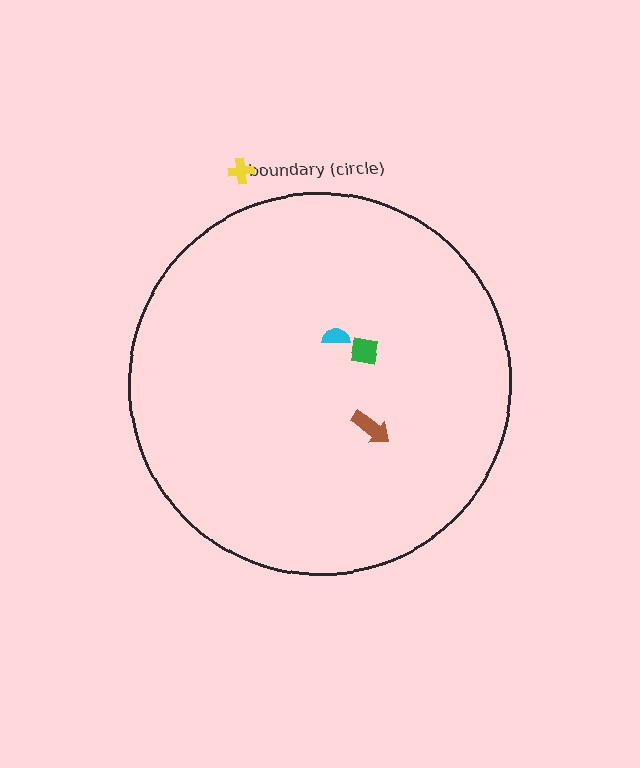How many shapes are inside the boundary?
3 inside, 1 outside.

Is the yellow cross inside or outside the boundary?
Outside.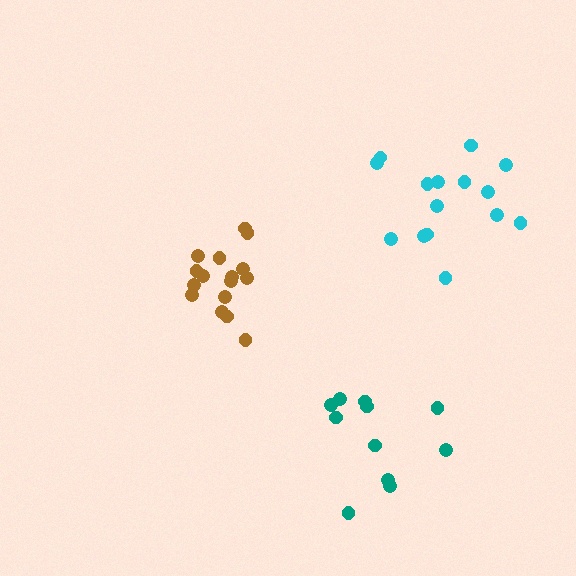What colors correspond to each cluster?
The clusters are colored: brown, teal, cyan.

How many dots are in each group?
Group 1: 16 dots, Group 2: 11 dots, Group 3: 15 dots (42 total).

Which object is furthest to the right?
The cyan cluster is rightmost.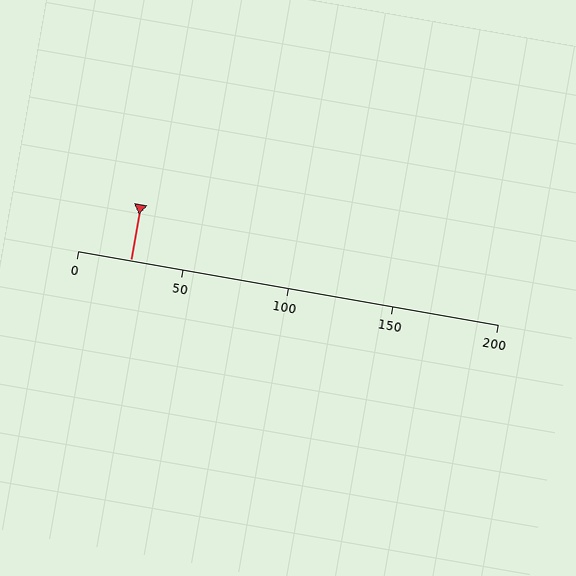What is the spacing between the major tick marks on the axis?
The major ticks are spaced 50 apart.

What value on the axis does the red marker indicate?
The marker indicates approximately 25.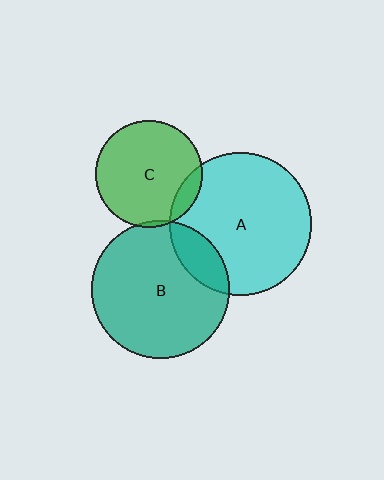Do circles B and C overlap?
Yes.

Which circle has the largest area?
Circle A (cyan).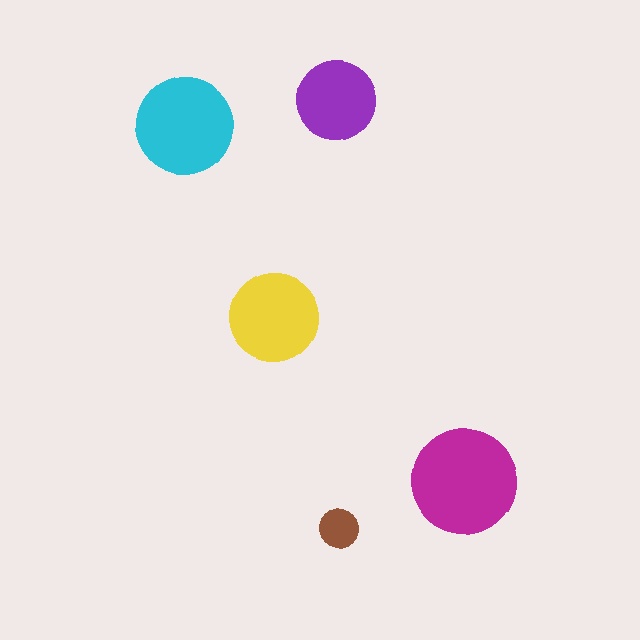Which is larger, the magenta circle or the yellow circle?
The magenta one.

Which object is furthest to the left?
The cyan circle is leftmost.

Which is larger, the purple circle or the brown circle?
The purple one.